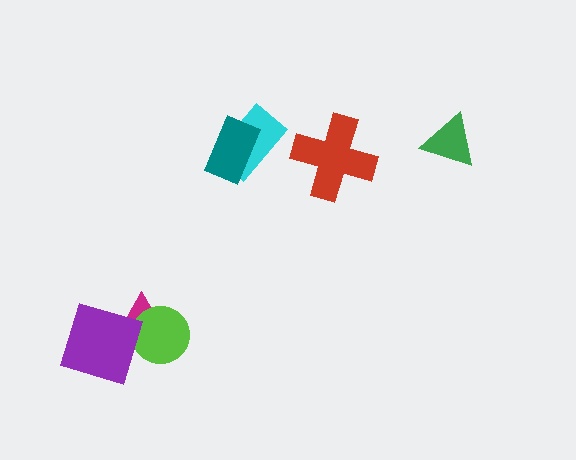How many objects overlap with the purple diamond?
2 objects overlap with the purple diamond.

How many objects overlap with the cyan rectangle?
1 object overlaps with the cyan rectangle.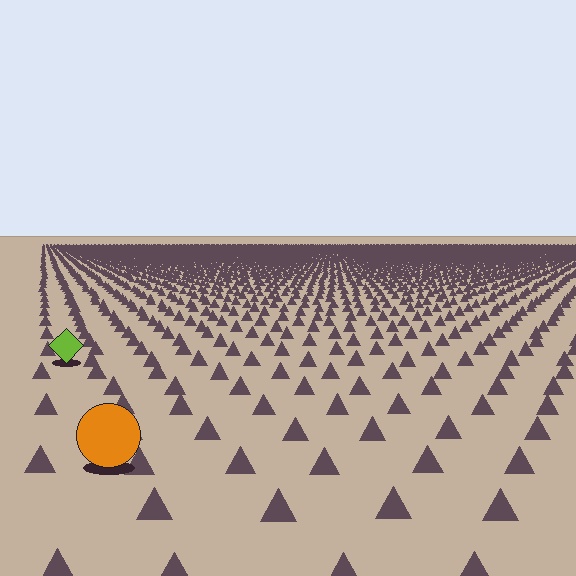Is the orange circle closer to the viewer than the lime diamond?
Yes. The orange circle is closer — you can tell from the texture gradient: the ground texture is coarser near it.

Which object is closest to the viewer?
The orange circle is closest. The texture marks near it are larger and more spread out.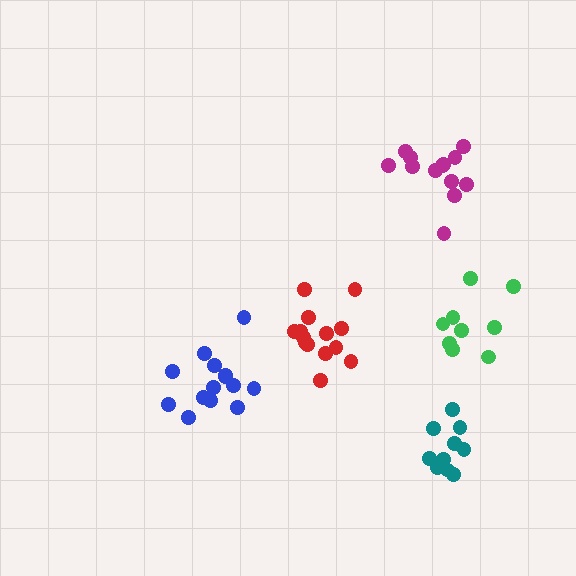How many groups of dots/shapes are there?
There are 5 groups.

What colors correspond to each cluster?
The clusters are colored: blue, magenta, teal, green, red.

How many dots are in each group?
Group 1: 14 dots, Group 2: 13 dots, Group 3: 10 dots, Group 4: 9 dots, Group 5: 14 dots (60 total).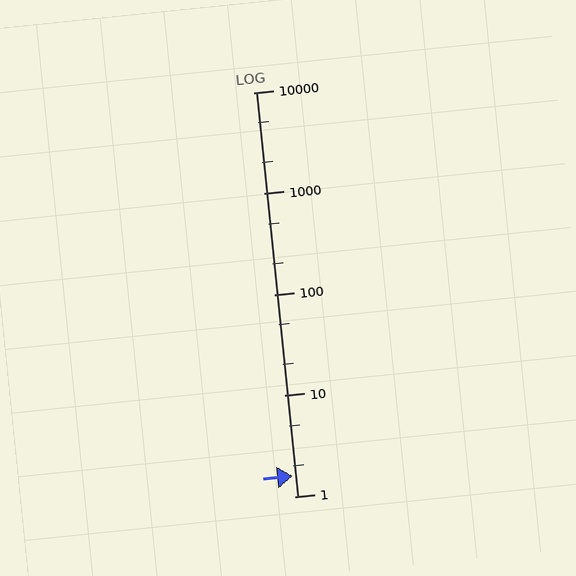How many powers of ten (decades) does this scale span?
The scale spans 4 decades, from 1 to 10000.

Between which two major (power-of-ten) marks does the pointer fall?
The pointer is between 1 and 10.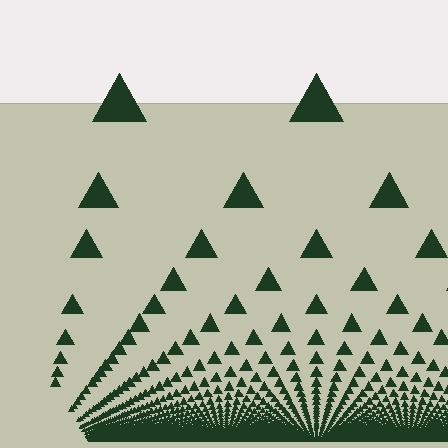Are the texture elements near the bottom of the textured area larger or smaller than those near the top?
Smaller. The gradient is inverted — elements near the bottom are smaller and denser.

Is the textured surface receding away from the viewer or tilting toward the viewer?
The surface appears to tilt toward the viewer. Texture elements get larger and sparser toward the top.